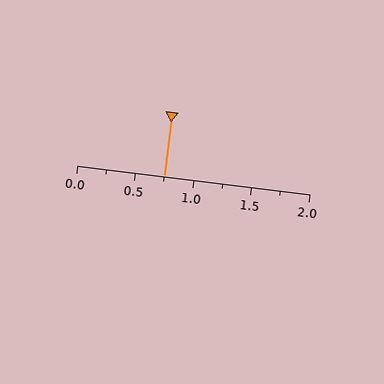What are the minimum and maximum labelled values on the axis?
The axis runs from 0.0 to 2.0.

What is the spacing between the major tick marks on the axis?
The major ticks are spaced 0.5 apart.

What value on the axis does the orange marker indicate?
The marker indicates approximately 0.75.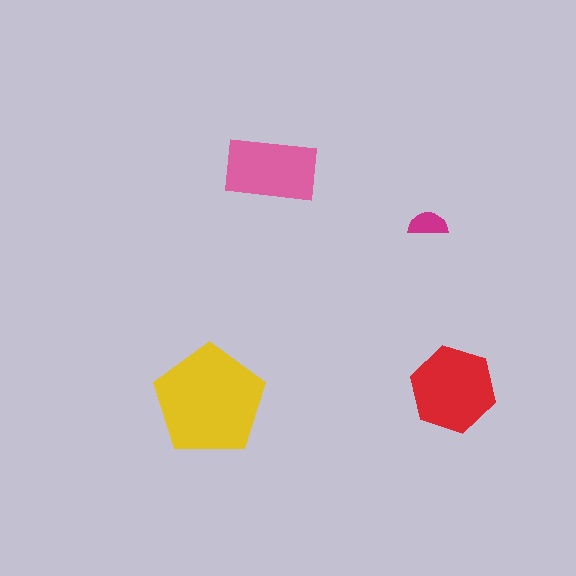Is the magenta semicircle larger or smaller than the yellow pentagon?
Smaller.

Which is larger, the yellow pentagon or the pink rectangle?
The yellow pentagon.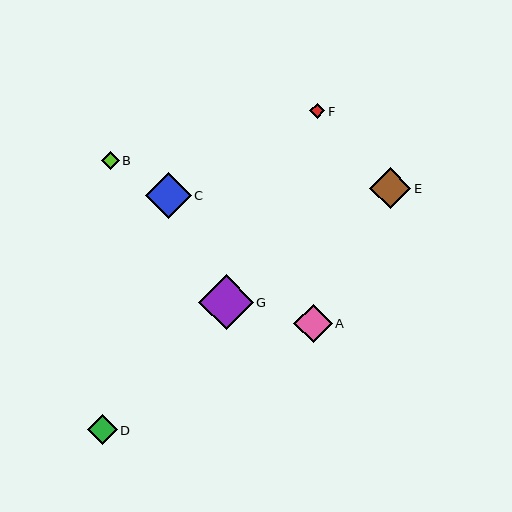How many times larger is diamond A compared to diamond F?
Diamond A is approximately 2.5 times the size of diamond F.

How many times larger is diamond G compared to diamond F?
Diamond G is approximately 3.6 times the size of diamond F.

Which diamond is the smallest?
Diamond F is the smallest with a size of approximately 15 pixels.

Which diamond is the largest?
Diamond G is the largest with a size of approximately 54 pixels.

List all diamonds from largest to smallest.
From largest to smallest: G, C, E, A, D, B, F.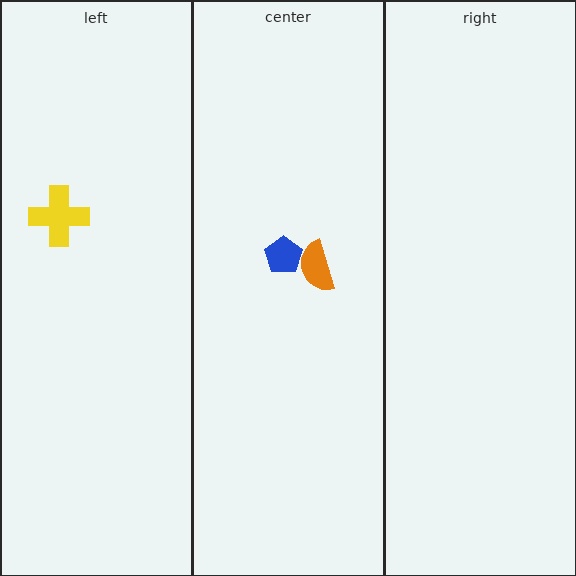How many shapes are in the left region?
1.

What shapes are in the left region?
The yellow cross.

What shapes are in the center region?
The orange semicircle, the blue pentagon.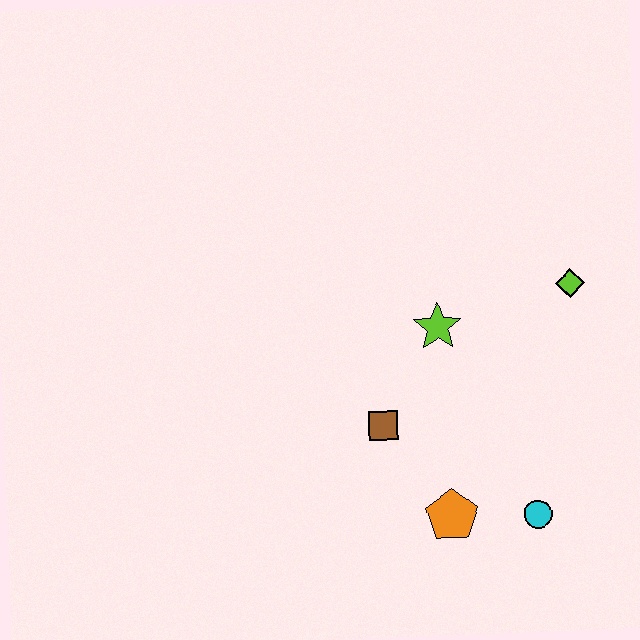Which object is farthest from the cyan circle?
The lime diamond is farthest from the cyan circle.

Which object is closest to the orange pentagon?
The cyan circle is closest to the orange pentagon.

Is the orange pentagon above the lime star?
No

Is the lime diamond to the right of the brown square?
Yes